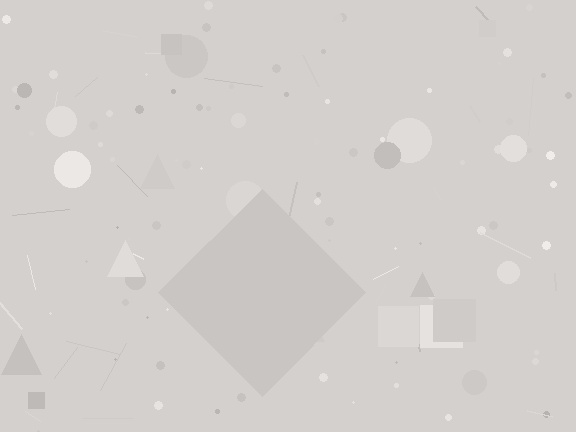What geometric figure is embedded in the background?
A diamond is embedded in the background.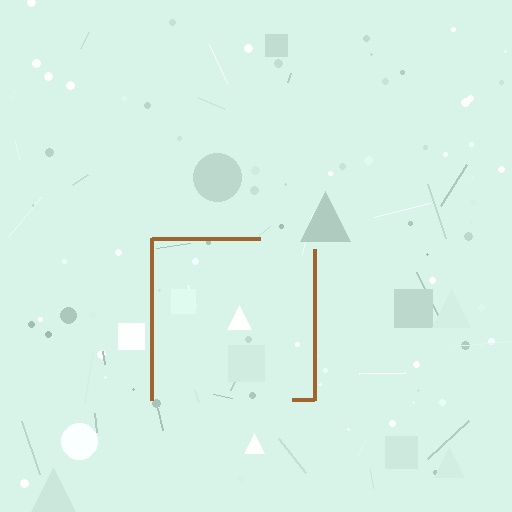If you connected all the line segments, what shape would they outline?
They would outline a square.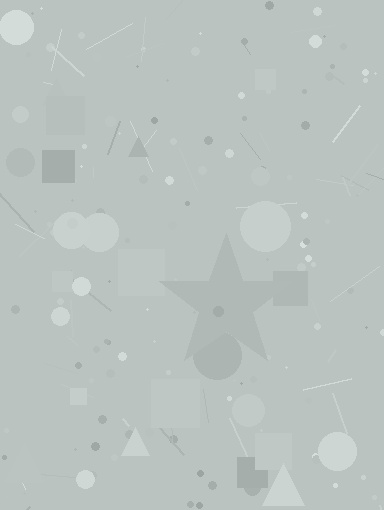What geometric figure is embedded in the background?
A star is embedded in the background.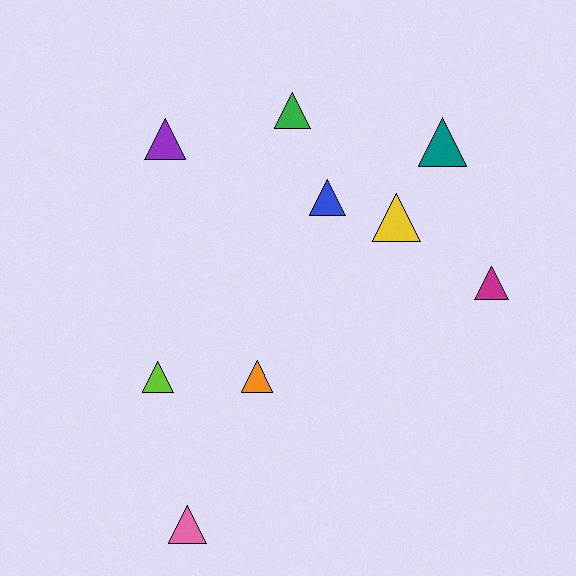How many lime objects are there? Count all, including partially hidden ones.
There is 1 lime object.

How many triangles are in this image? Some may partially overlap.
There are 9 triangles.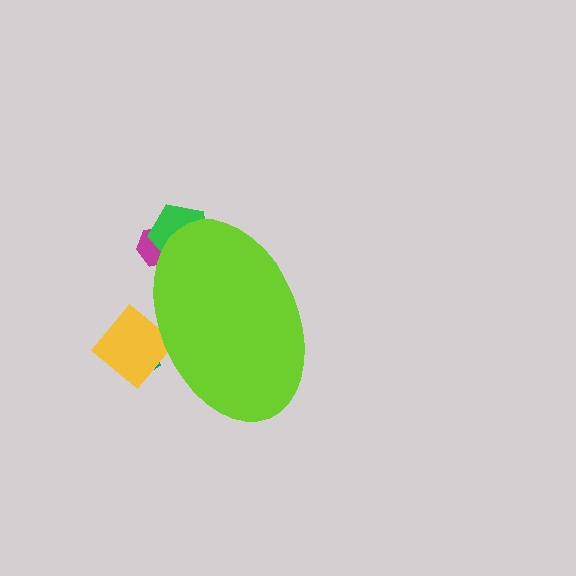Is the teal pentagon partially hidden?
Yes, the teal pentagon is partially hidden behind the lime ellipse.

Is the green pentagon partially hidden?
Yes, the green pentagon is partially hidden behind the lime ellipse.